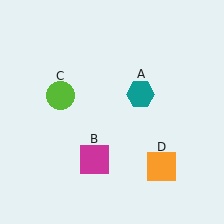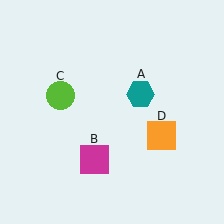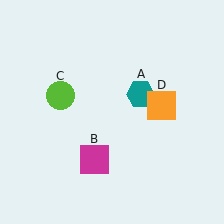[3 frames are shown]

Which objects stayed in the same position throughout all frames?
Teal hexagon (object A) and magenta square (object B) and lime circle (object C) remained stationary.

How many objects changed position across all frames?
1 object changed position: orange square (object D).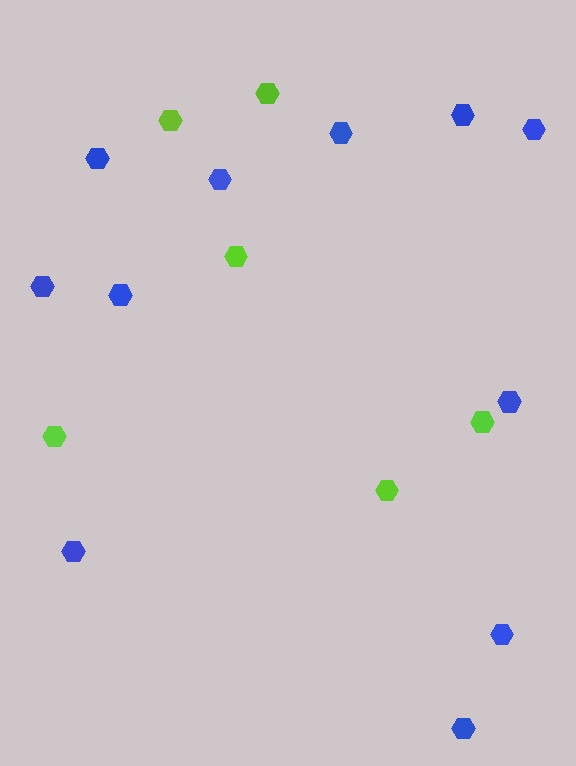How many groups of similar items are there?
There are 2 groups: one group of blue hexagons (11) and one group of lime hexagons (6).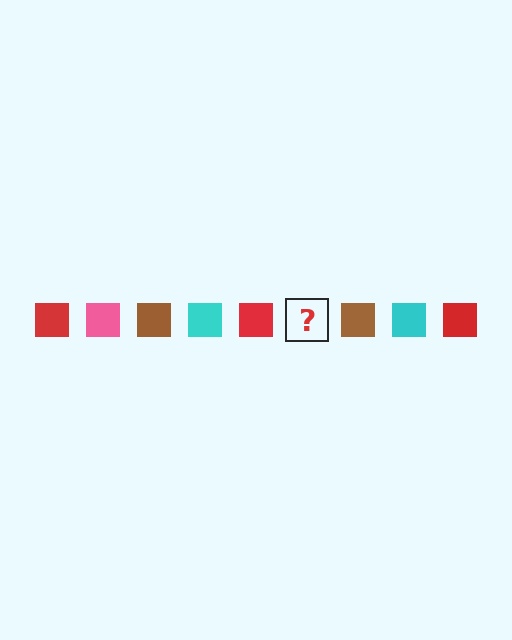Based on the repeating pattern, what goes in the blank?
The blank should be a pink square.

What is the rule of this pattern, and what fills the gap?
The rule is that the pattern cycles through red, pink, brown, cyan squares. The gap should be filled with a pink square.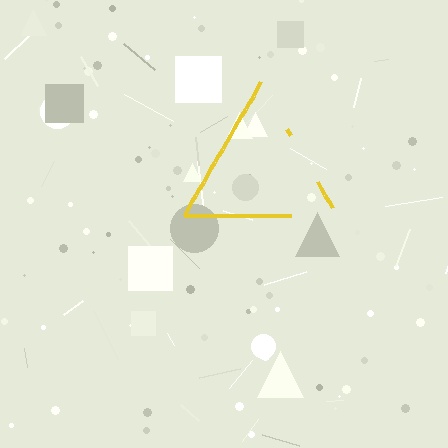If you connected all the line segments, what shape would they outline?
They would outline a triangle.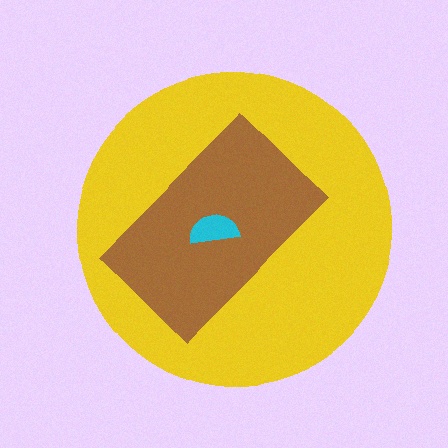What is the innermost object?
The cyan semicircle.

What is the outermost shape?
The yellow circle.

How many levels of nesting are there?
3.